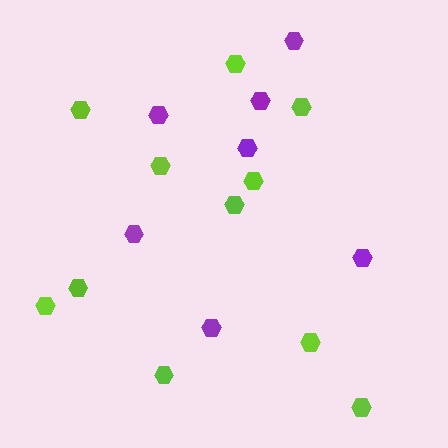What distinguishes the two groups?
There are 2 groups: one group of purple hexagons (7) and one group of lime hexagons (11).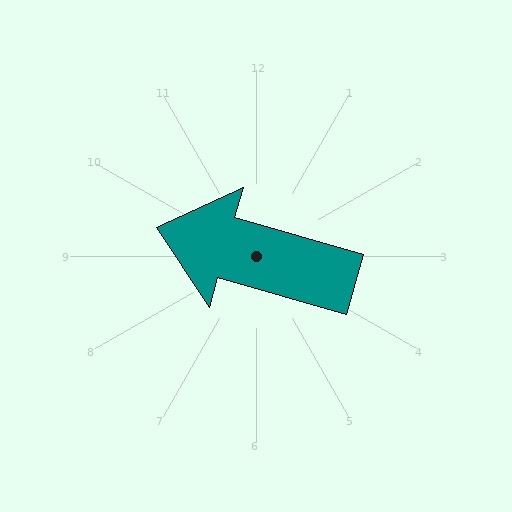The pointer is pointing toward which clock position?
Roughly 10 o'clock.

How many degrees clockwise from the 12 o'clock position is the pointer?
Approximately 286 degrees.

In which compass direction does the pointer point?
West.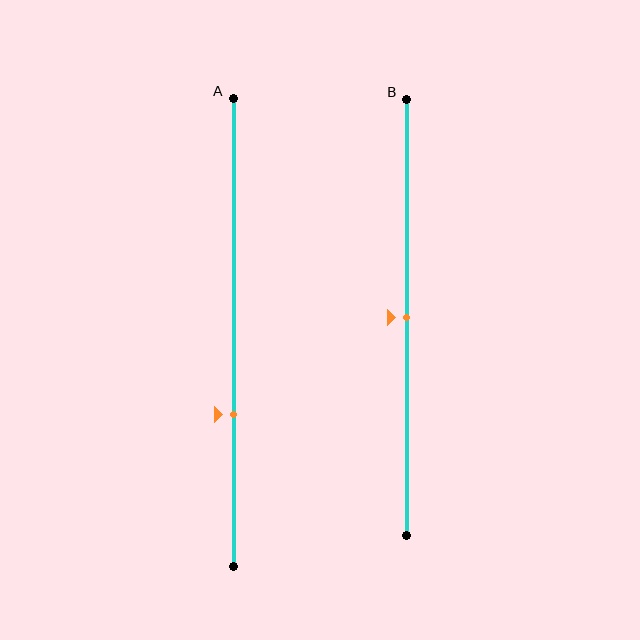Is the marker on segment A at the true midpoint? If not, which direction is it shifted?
No, the marker on segment A is shifted downward by about 17% of the segment length.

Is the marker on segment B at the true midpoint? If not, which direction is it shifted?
Yes, the marker on segment B is at the true midpoint.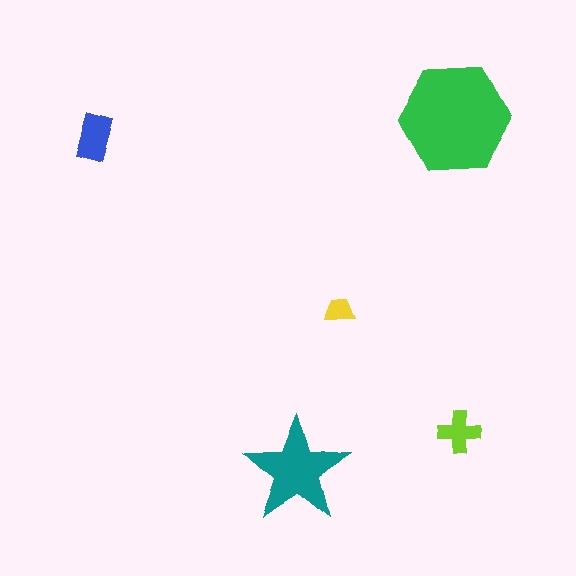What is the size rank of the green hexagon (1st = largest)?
1st.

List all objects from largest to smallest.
The green hexagon, the teal star, the blue rectangle, the lime cross, the yellow trapezoid.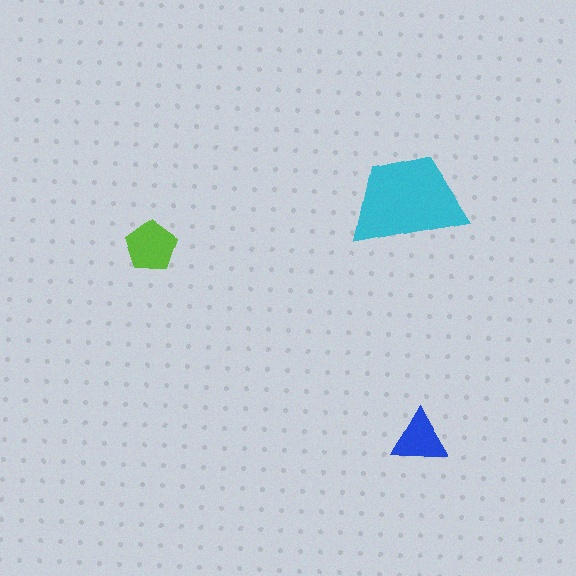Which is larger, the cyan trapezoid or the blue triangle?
The cyan trapezoid.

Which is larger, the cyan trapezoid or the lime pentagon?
The cyan trapezoid.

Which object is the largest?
The cyan trapezoid.